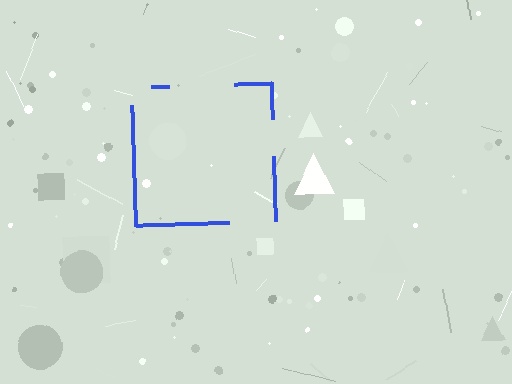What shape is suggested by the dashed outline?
The dashed outline suggests a square.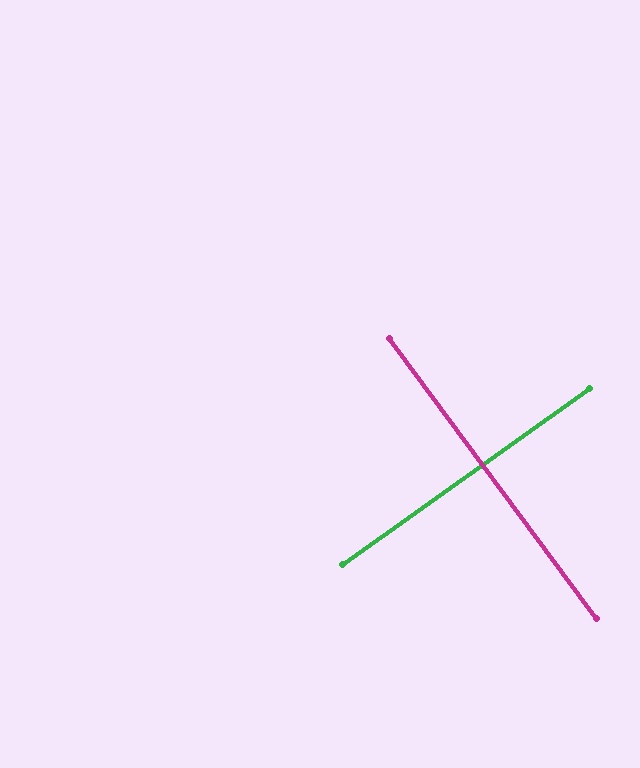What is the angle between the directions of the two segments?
Approximately 89 degrees.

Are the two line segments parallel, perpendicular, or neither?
Perpendicular — they meet at approximately 89°.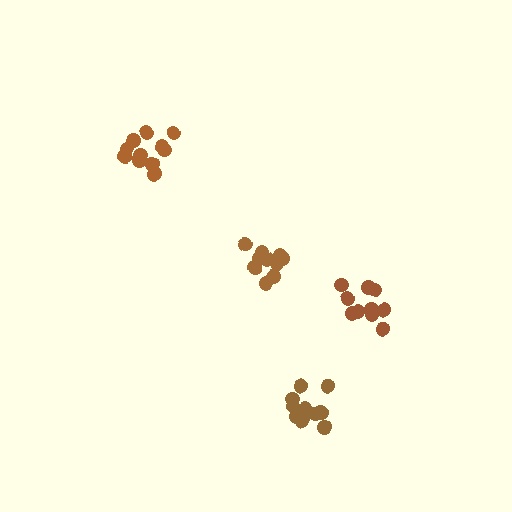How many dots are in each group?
Group 1: 12 dots, Group 2: 11 dots, Group 3: 10 dots, Group 4: 10 dots (43 total).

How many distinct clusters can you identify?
There are 4 distinct clusters.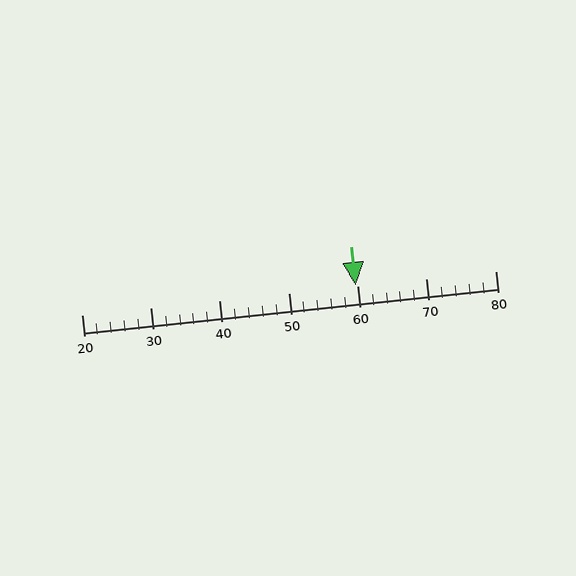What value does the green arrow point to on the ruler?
The green arrow points to approximately 60.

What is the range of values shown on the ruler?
The ruler shows values from 20 to 80.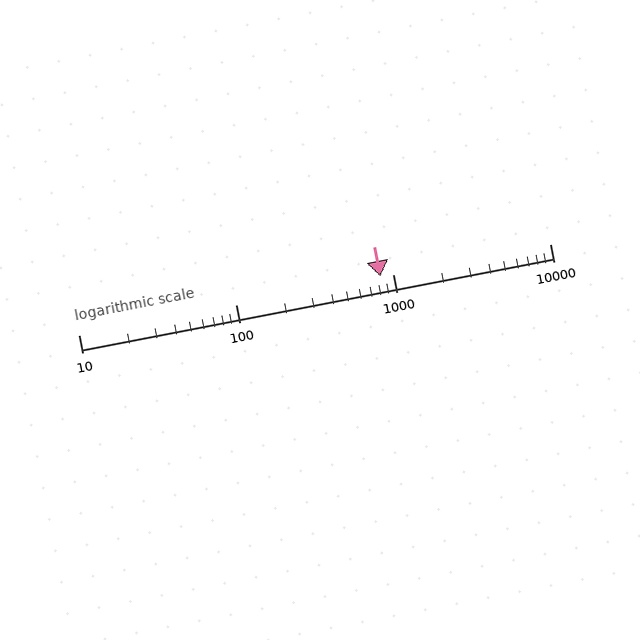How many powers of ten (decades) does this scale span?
The scale spans 3 decades, from 10 to 10000.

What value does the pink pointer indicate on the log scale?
The pointer indicates approximately 830.